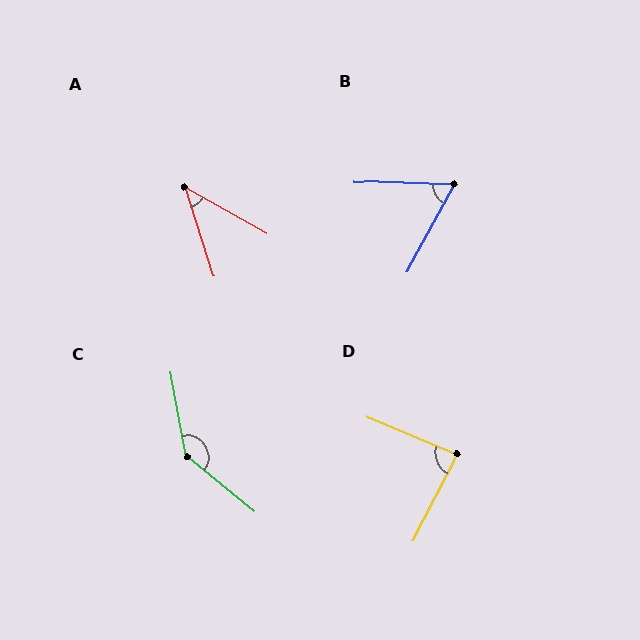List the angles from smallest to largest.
A (43°), B (63°), D (85°), C (140°).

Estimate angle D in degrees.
Approximately 85 degrees.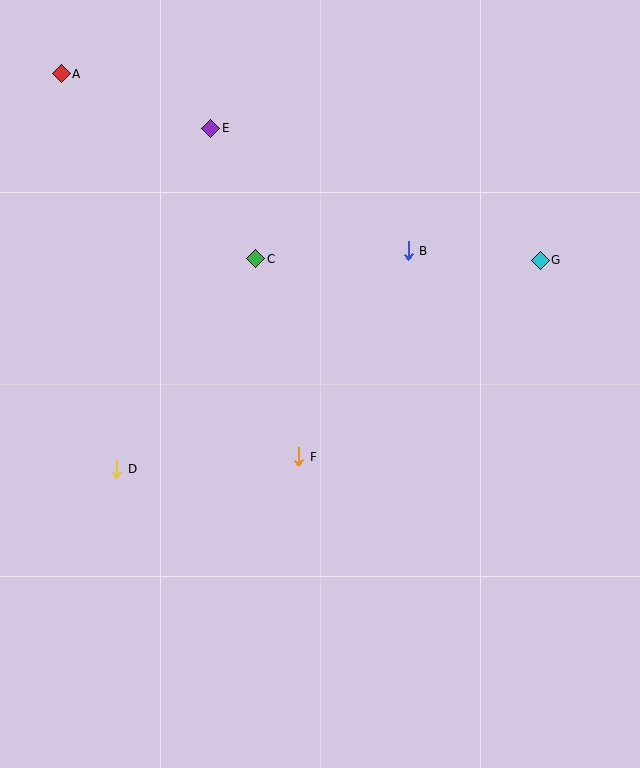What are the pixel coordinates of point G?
Point G is at (540, 260).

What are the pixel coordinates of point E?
Point E is at (211, 128).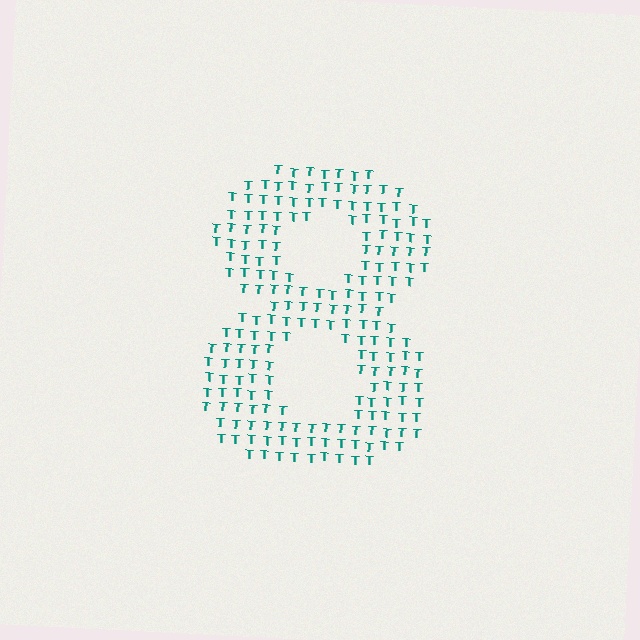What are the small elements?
The small elements are letter T's.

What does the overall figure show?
The overall figure shows the digit 8.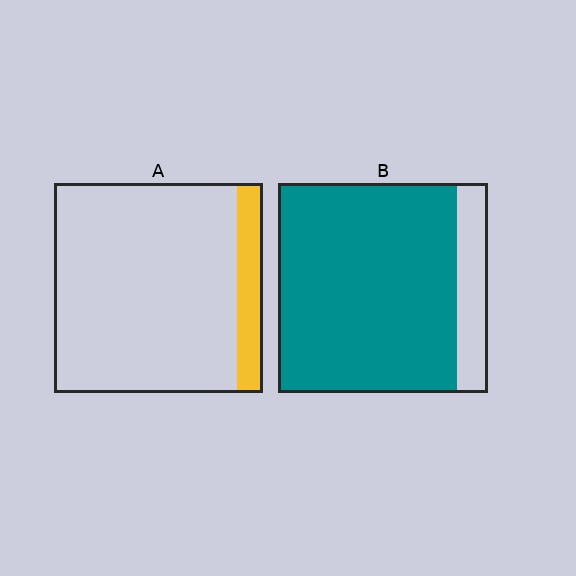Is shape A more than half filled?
No.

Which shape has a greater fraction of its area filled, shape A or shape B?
Shape B.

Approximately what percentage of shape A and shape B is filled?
A is approximately 10% and B is approximately 85%.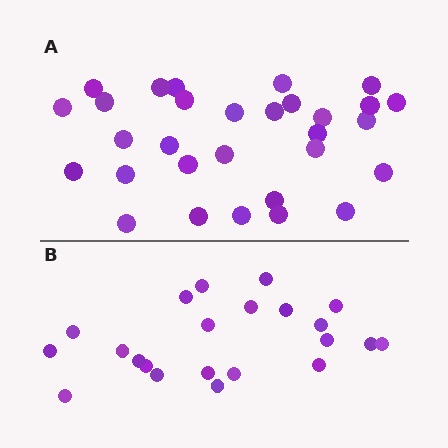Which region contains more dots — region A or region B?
Region A (the top region) has more dots.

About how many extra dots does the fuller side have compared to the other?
Region A has roughly 8 or so more dots than region B.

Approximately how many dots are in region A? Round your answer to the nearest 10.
About 30 dots.